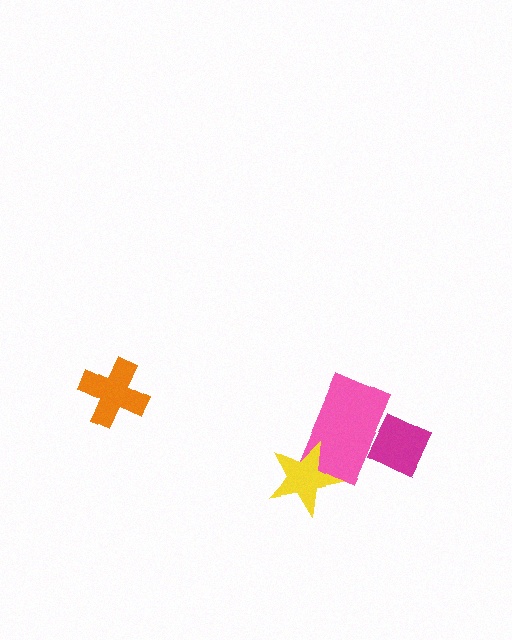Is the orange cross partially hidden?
No, no other shape covers it.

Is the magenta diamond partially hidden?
Yes, it is partially covered by another shape.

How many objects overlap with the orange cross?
0 objects overlap with the orange cross.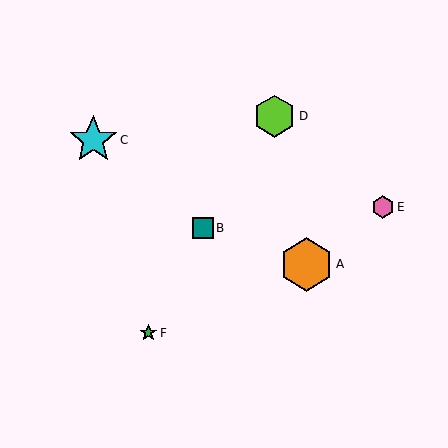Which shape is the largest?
The orange hexagon (labeled A) is the largest.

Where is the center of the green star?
The center of the green star is at (148, 333).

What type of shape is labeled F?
Shape F is a green star.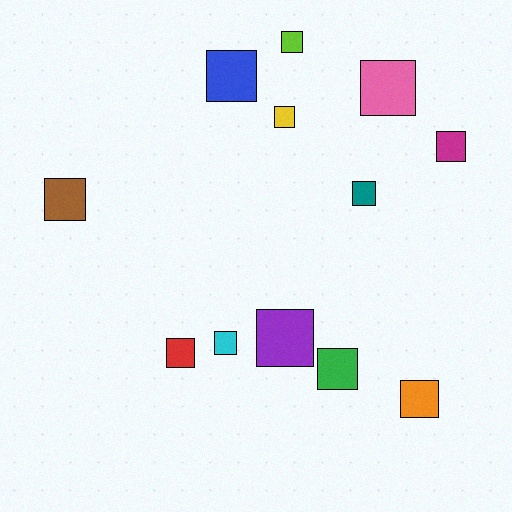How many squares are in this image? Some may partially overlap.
There are 12 squares.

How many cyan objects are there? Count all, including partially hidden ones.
There is 1 cyan object.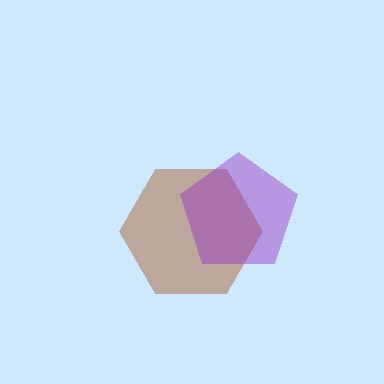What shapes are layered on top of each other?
The layered shapes are: a brown hexagon, a purple pentagon.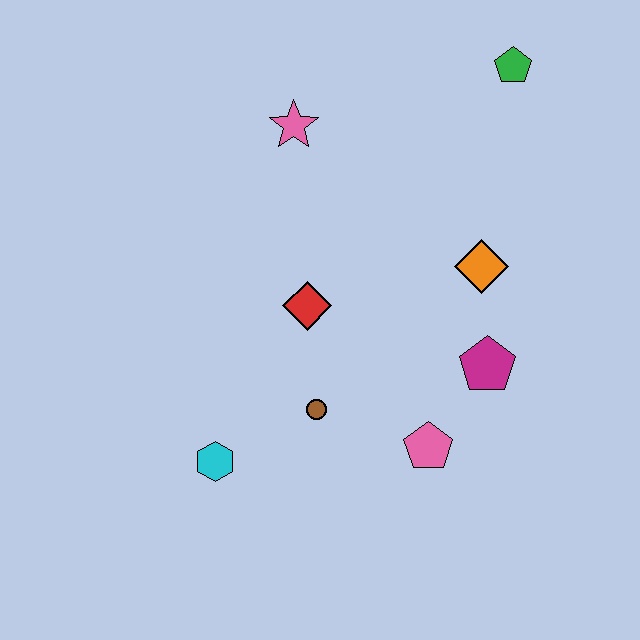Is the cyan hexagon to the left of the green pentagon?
Yes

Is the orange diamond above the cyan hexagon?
Yes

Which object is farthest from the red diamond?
The green pentagon is farthest from the red diamond.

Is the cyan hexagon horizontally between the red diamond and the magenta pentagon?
No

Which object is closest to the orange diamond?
The magenta pentagon is closest to the orange diamond.